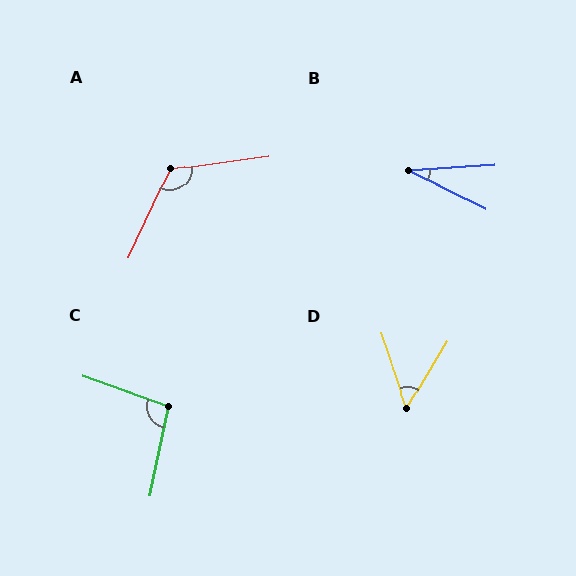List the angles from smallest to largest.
B (30°), D (50°), C (98°), A (123°).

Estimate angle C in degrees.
Approximately 98 degrees.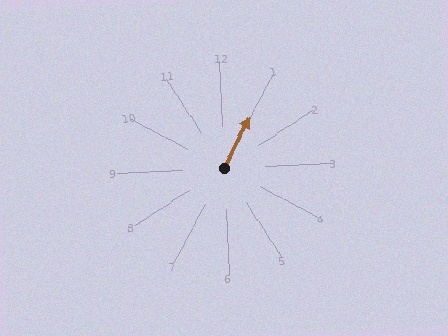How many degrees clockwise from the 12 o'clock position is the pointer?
Approximately 29 degrees.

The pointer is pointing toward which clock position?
Roughly 1 o'clock.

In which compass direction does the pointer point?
Northeast.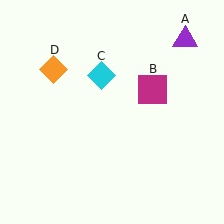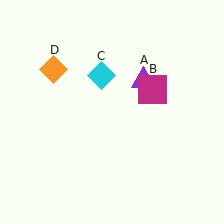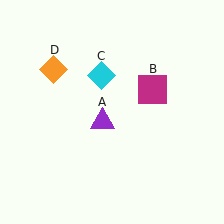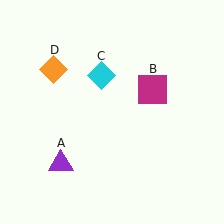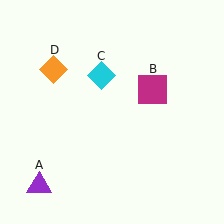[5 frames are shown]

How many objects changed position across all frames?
1 object changed position: purple triangle (object A).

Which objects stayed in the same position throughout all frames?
Magenta square (object B) and cyan diamond (object C) and orange diamond (object D) remained stationary.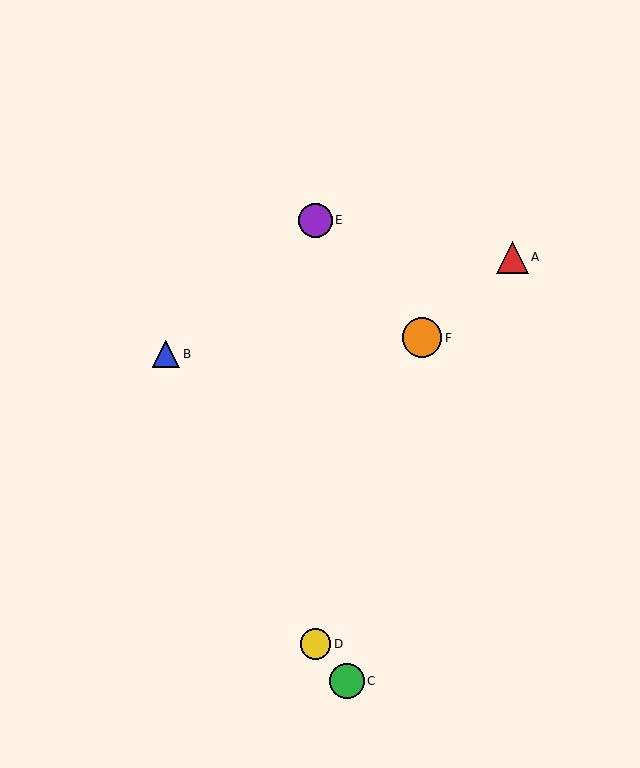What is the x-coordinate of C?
Object C is at x≈347.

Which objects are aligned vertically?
Objects D, E are aligned vertically.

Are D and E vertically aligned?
Yes, both are at x≈316.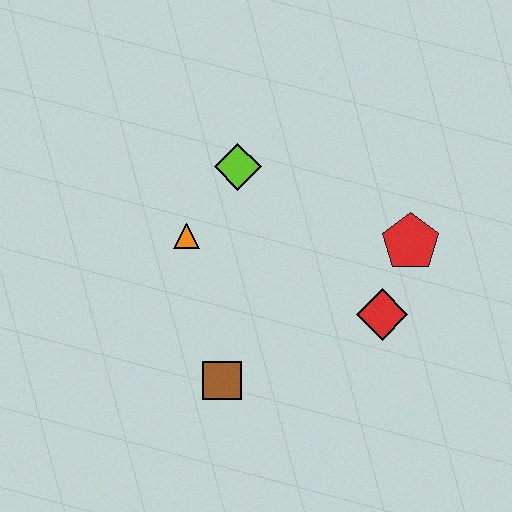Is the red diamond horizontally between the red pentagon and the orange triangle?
Yes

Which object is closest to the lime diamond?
The orange triangle is closest to the lime diamond.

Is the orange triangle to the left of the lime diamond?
Yes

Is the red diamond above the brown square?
Yes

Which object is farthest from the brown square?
The red pentagon is farthest from the brown square.